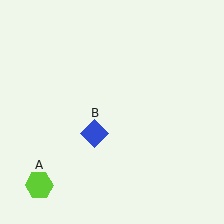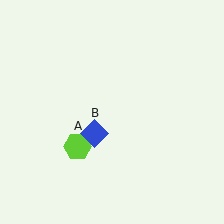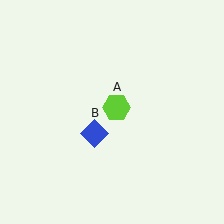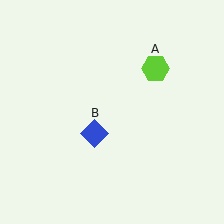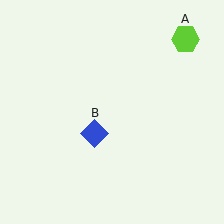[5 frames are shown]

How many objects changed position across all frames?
1 object changed position: lime hexagon (object A).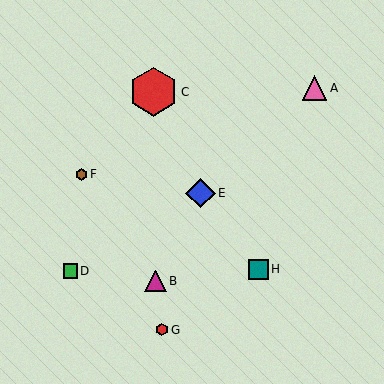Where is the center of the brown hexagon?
The center of the brown hexagon is at (81, 175).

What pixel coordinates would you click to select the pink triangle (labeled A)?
Click at (314, 88) to select the pink triangle A.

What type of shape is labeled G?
Shape G is a red hexagon.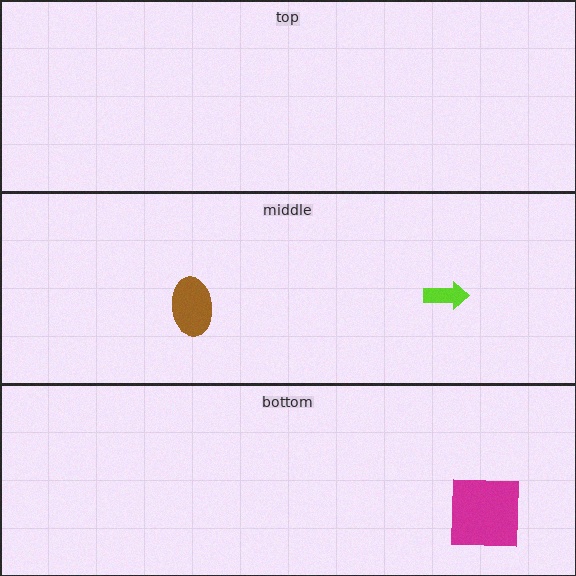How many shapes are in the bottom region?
1.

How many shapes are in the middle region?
2.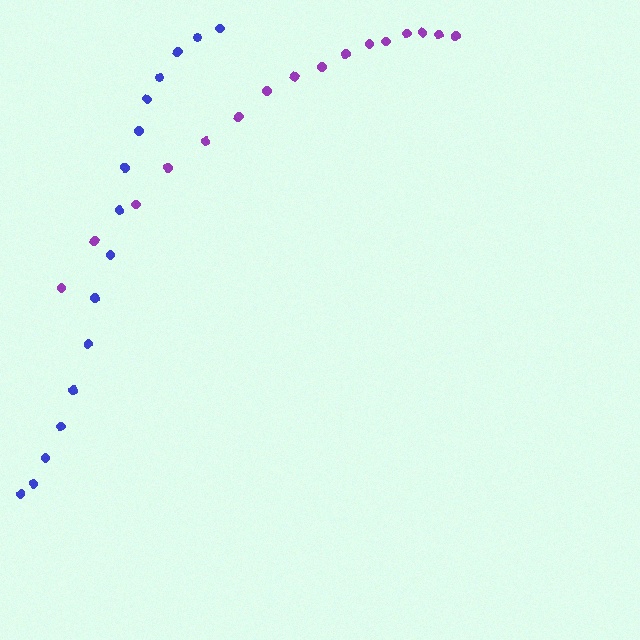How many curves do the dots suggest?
There are 2 distinct paths.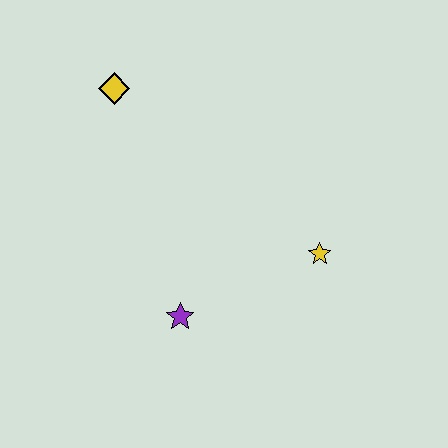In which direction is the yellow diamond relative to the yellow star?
The yellow diamond is to the left of the yellow star.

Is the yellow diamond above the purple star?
Yes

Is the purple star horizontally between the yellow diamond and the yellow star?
Yes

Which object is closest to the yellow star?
The purple star is closest to the yellow star.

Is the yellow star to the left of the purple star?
No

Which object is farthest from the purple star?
The yellow diamond is farthest from the purple star.